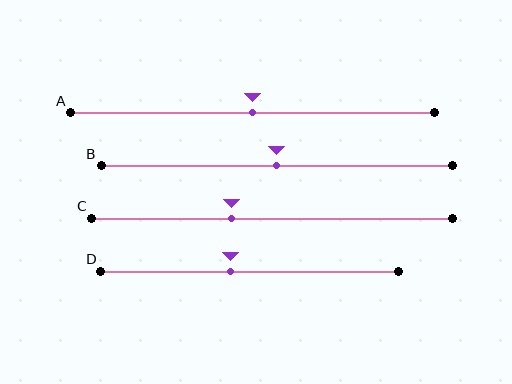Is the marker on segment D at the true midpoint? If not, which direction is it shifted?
No, the marker on segment D is shifted to the left by about 6% of the segment length.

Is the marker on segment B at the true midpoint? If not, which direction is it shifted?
Yes, the marker on segment B is at the true midpoint.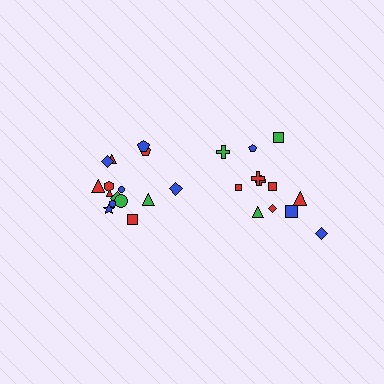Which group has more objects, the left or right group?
The left group.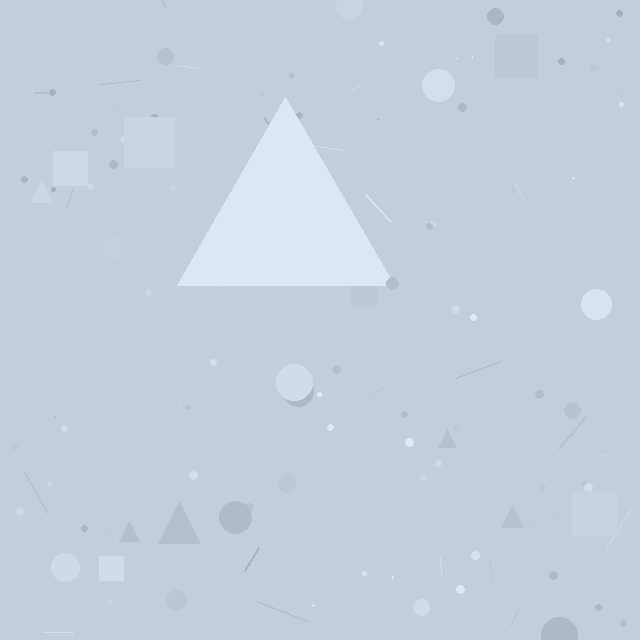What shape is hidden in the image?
A triangle is hidden in the image.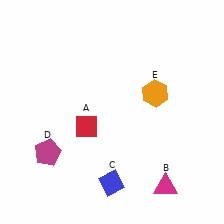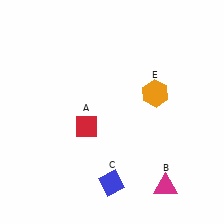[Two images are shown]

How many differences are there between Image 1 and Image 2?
There is 1 difference between the two images.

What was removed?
The magenta pentagon (D) was removed in Image 2.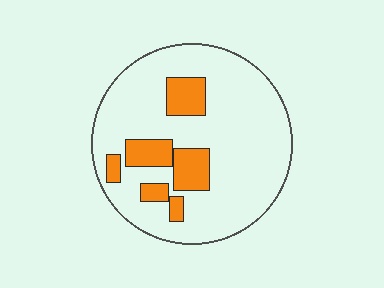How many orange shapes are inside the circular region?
6.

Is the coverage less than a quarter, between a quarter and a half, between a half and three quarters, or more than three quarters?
Less than a quarter.